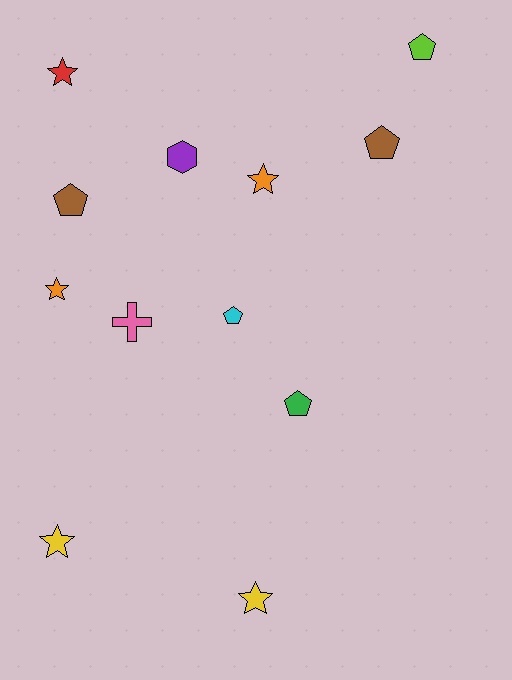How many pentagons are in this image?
There are 5 pentagons.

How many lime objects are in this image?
There is 1 lime object.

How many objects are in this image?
There are 12 objects.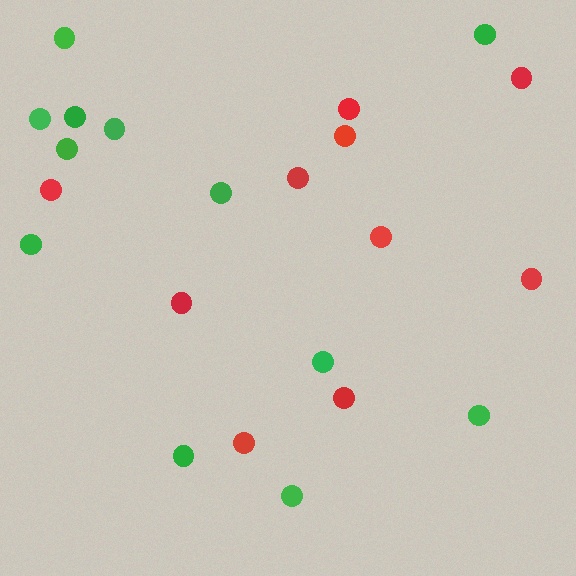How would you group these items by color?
There are 2 groups: one group of red circles (10) and one group of green circles (12).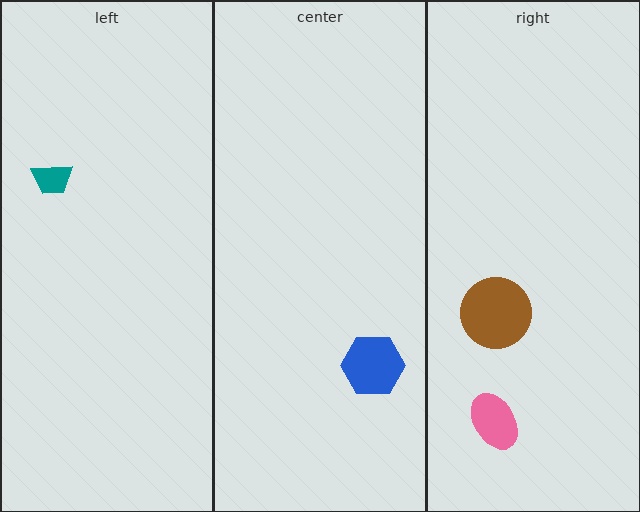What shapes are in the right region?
The pink ellipse, the brown circle.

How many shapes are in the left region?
1.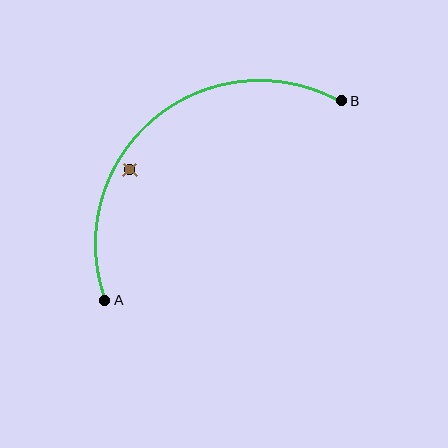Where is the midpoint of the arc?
The arc midpoint is the point on the curve farthest from the straight line joining A and B. It sits above and to the left of that line.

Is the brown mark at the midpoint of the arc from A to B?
No — the brown mark does not lie on the arc at all. It sits slightly inside the curve.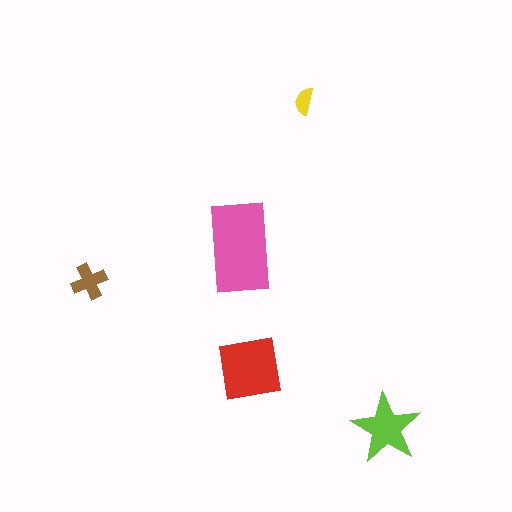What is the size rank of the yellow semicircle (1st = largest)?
5th.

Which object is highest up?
The yellow semicircle is topmost.